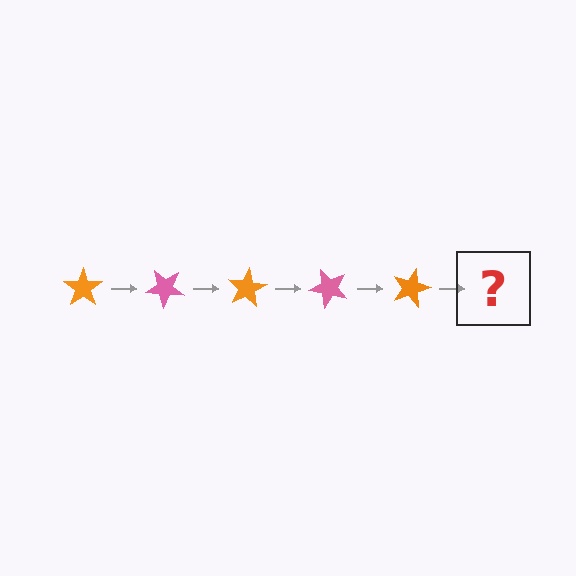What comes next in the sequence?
The next element should be a pink star, rotated 200 degrees from the start.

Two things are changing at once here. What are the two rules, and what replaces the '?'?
The two rules are that it rotates 40 degrees each step and the color cycles through orange and pink. The '?' should be a pink star, rotated 200 degrees from the start.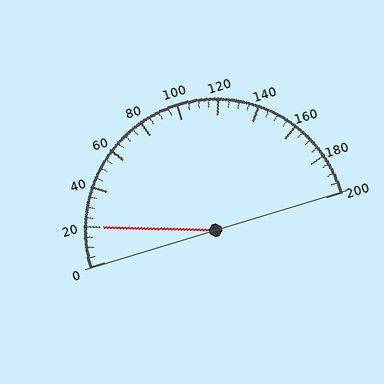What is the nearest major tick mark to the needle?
The nearest major tick mark is 20.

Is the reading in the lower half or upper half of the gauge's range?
The reading is in the lower half of the range (0 to 200).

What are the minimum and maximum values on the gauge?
The gauge ranges from 0 to 200.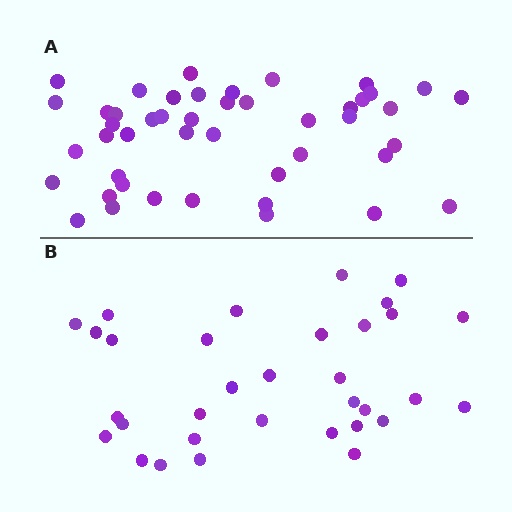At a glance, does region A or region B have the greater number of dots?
Region A (the top region) has more dots.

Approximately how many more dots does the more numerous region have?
Region A has approximately 15 more dots than region B.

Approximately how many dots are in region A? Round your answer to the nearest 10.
About 50 dots. (The exact count is 46, which rounds to 50.)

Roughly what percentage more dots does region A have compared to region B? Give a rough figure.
About 40% more.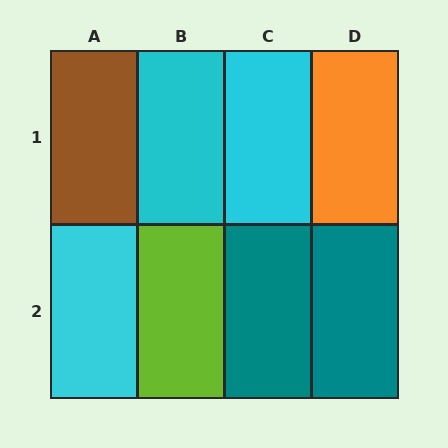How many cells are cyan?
3 cells are cyan.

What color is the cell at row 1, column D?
Orange.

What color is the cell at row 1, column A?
Brown.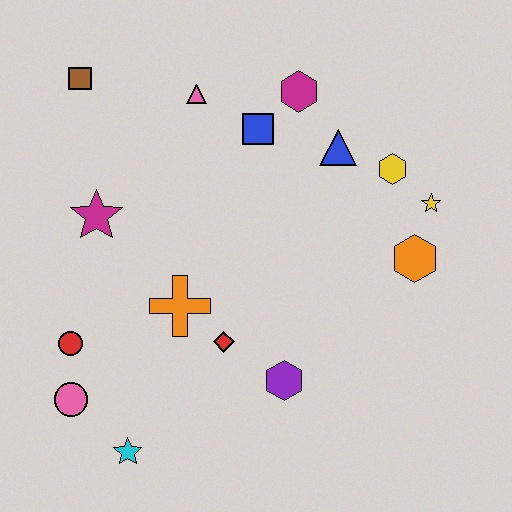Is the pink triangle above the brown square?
No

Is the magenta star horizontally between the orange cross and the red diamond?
No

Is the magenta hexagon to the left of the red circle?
No